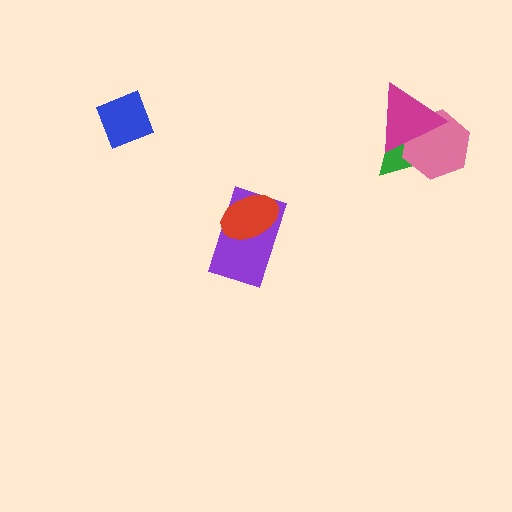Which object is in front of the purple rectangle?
The red ellipse is in front of the purple rectangle.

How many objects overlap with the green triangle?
2 objects overlap with the green triangle.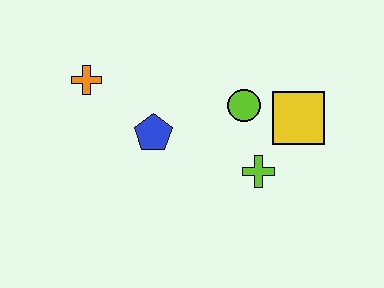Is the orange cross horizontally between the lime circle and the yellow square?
No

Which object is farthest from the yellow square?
The orange cross is farthest from the yellow square.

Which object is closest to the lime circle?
The yellow square is closest to the lime circle.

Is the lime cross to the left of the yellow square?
Yes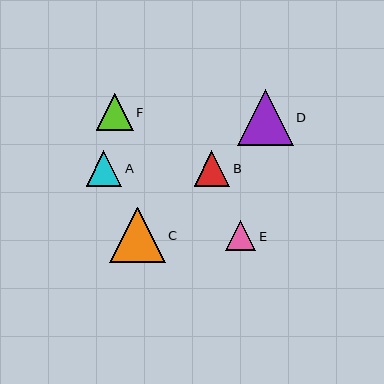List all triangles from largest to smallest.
From largest to smallest: D, C, F, B, A, E.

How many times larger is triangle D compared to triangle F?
Triangle D is approximately 1.5 times the size of triangle F.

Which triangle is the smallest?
Triangle E is the smallest with a size of approximately 30 pixels.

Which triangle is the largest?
Triangle D is the largest with a size of approximately 56 pixels.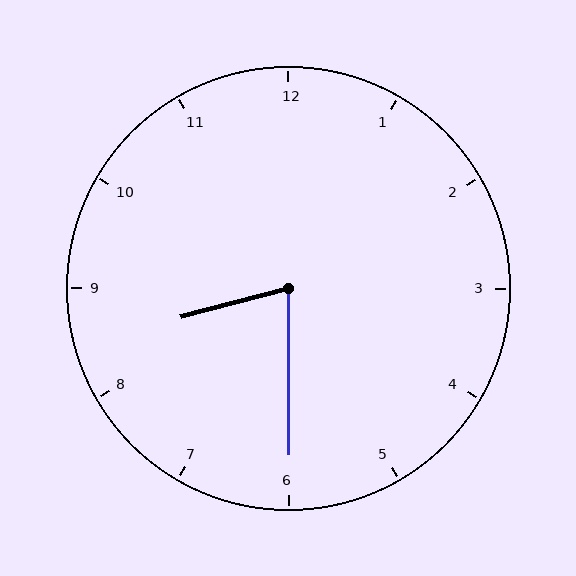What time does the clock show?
8:30.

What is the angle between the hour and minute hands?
Approximately 75 degrees.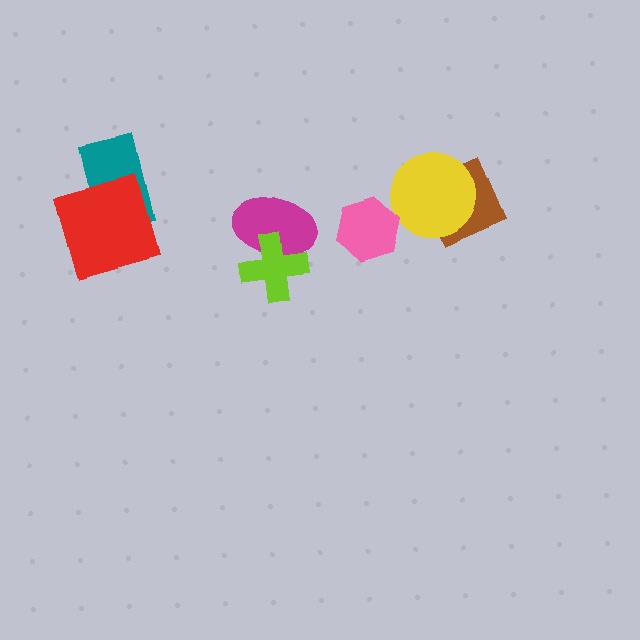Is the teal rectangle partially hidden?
Yes, it is partially covered by another shape.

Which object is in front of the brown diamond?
The yellow circle is in front of the brown diamond.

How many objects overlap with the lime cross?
1 object overlaps with the lime cross.